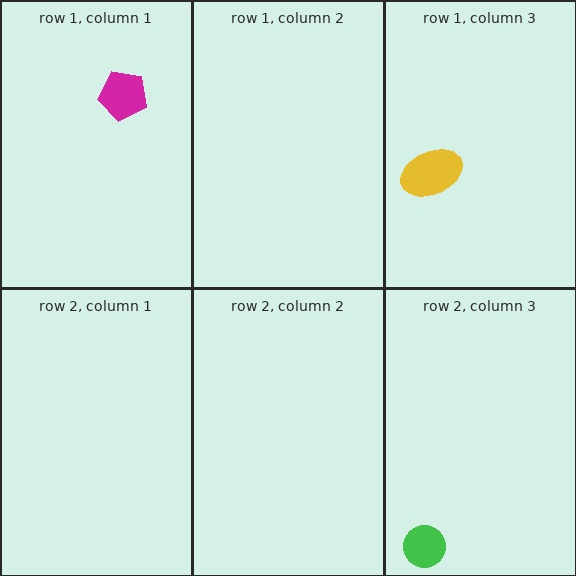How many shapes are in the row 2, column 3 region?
1.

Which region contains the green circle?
The row 2, column 3 region.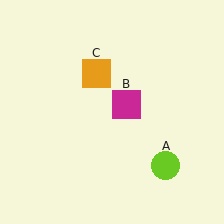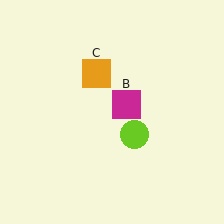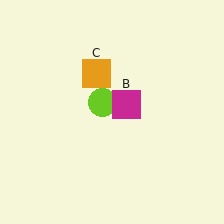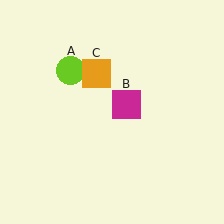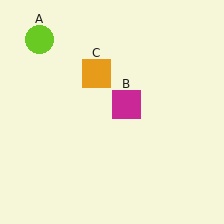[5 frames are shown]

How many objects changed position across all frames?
1 object changed position: lime circle (object A).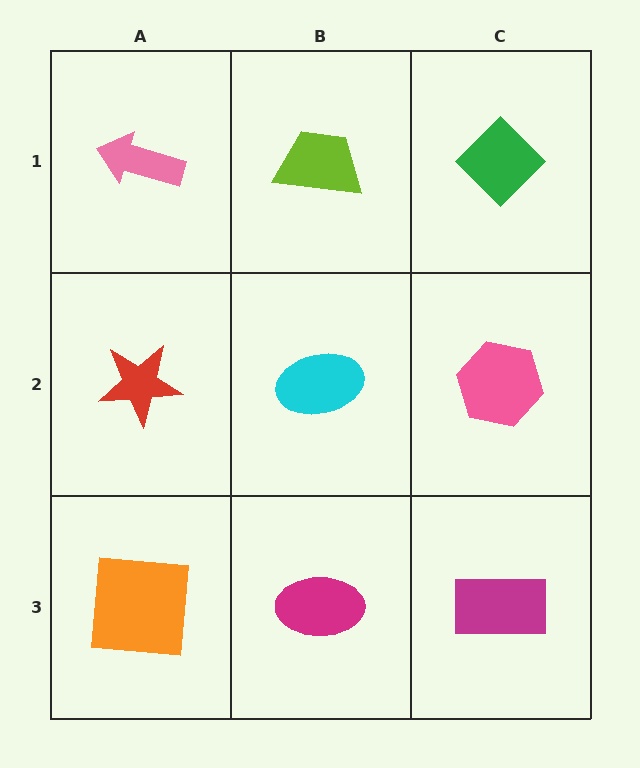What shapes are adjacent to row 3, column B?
A cyan ellipse (row 2, column B), an orange square (row 3, column A), a magenta rectangle (row 3, column C).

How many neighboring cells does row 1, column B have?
3.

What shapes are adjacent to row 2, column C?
A green diamond (row 1, column C), a magenta rectangle (row 3, column C), a cyan ellipse (row 2, column B).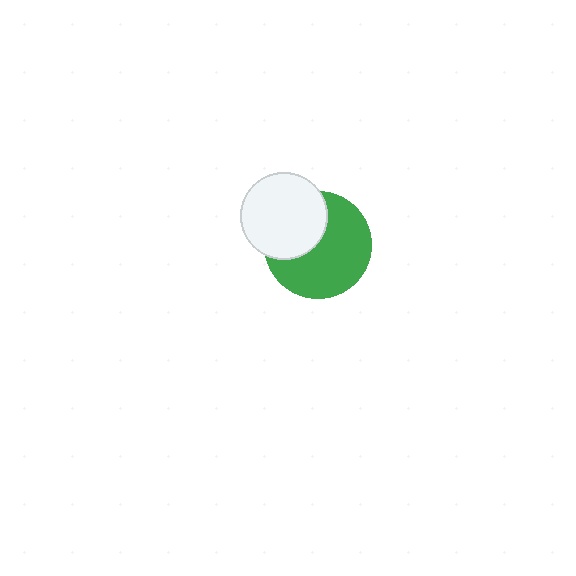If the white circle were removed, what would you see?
You would see the complete green circle.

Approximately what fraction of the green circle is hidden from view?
Roughly 36% of the green circle is hidden behind the white circle.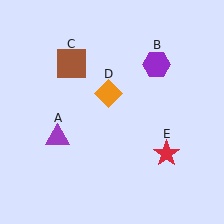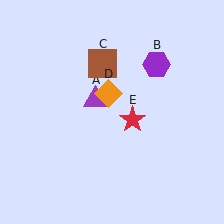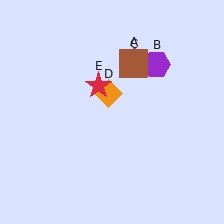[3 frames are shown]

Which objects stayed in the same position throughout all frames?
Purple hexagon (object B) and orange diamond (object D) remained stationary.